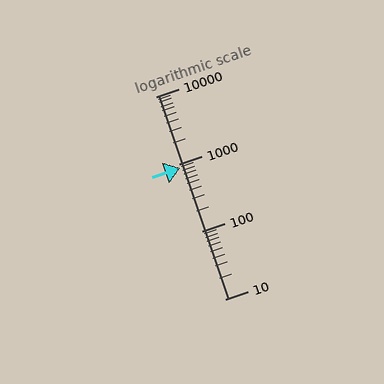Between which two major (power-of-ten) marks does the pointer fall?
The pointer is between 100 and 1000.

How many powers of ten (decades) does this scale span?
The scale spans 3 decades, from 10 to 10000.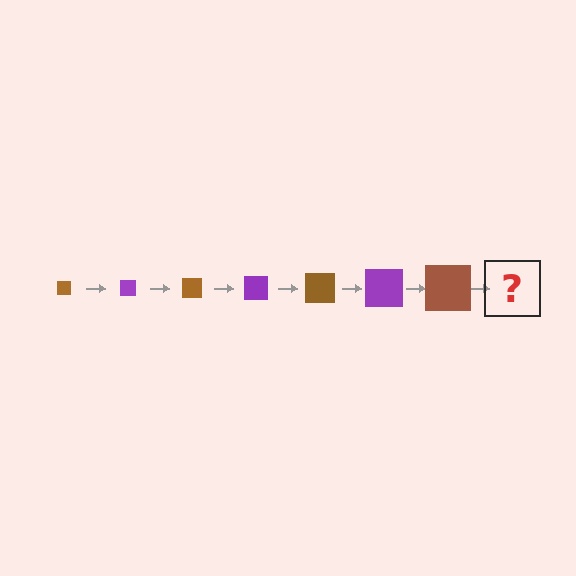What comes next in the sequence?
The next element should be a purple square, larger than the previous one.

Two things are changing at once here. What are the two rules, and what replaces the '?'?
The two rules are that the square grows larger each step and the color cycles through brown and purple. The '?' should be a purple square, larger than the previous one.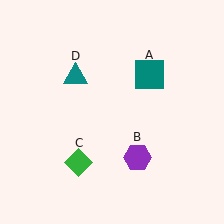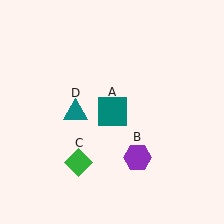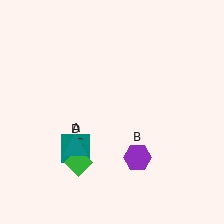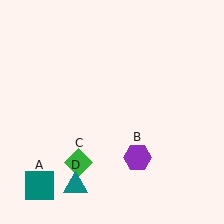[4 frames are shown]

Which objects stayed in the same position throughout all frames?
Purple hexagon (object B) and green diamond (object C) remained stationary.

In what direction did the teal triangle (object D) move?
The teal triangle (object D) moved down.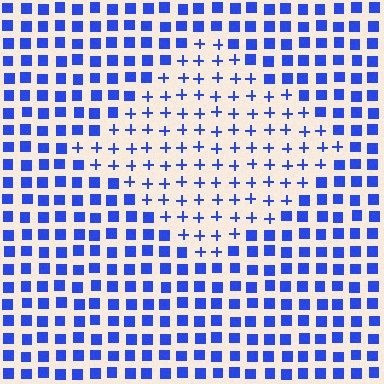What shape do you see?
I see a diamond.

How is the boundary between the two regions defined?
The boundary is defined by a change in element shape: plus signs inside vs. squares outside. All elements share the same color and spacing.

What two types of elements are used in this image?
The image uses plus signs inside the diamond region and squares outside it.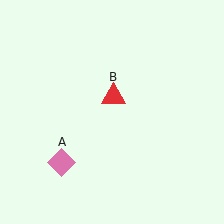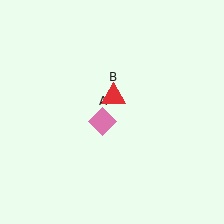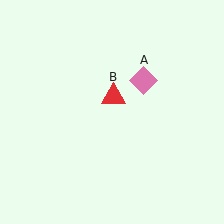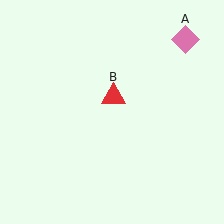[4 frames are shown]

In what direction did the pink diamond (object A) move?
The pink diamond (object A) moved up and to the right.